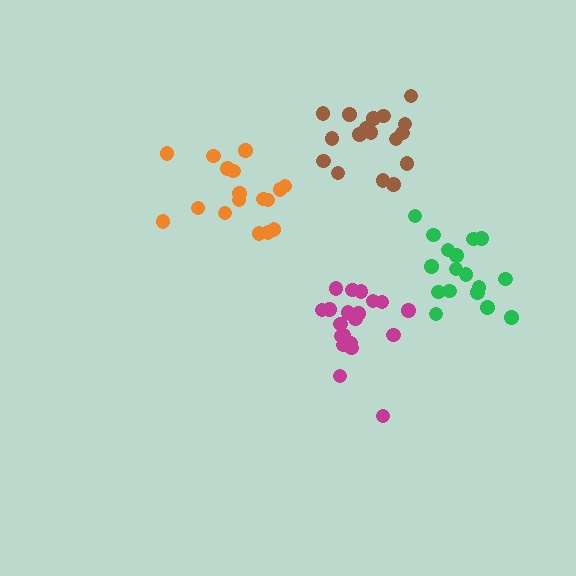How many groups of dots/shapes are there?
There are 4 groups.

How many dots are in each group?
Group 1: 17 dots, Group 2: 17 dots, Group 3: 17 dots, Group 4: 20 dots (71 total).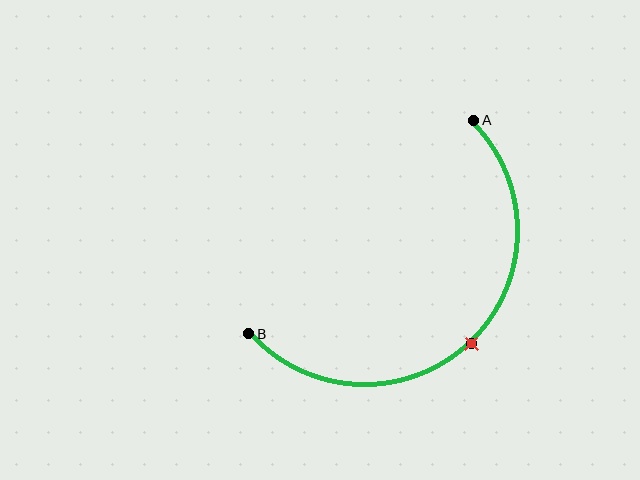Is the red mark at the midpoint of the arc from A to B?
Yes. The red mark lies on the arc at equal arc-length from both A and B — it is the arc midpoint.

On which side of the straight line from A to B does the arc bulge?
The arc bulges below and to the right of the straight line connecting A and B.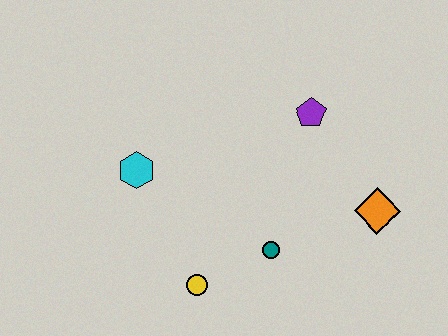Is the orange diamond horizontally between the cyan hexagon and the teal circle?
No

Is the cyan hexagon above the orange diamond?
Yes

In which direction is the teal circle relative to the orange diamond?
The teal circle is to the left of the orange diamond.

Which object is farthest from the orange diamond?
The cyan hexagon is farthest from the orange diamond.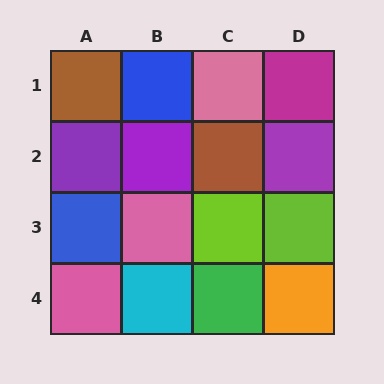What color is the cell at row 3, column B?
Pink.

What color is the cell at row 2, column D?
Purple.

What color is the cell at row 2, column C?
Brown.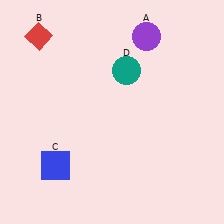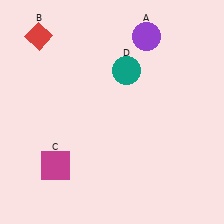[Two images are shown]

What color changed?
The square (C) changed from blue in Image 1 to magenta in Image 2.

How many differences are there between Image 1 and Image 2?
There is 1 difference between the two images.